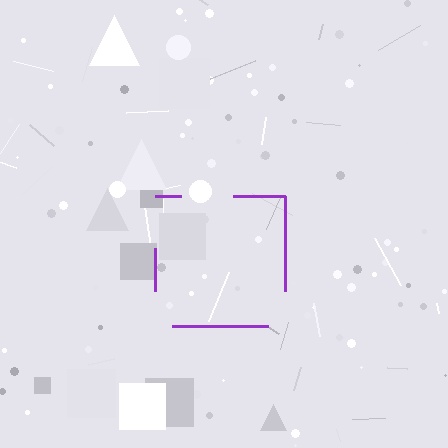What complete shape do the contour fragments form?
The contour fragments form a square.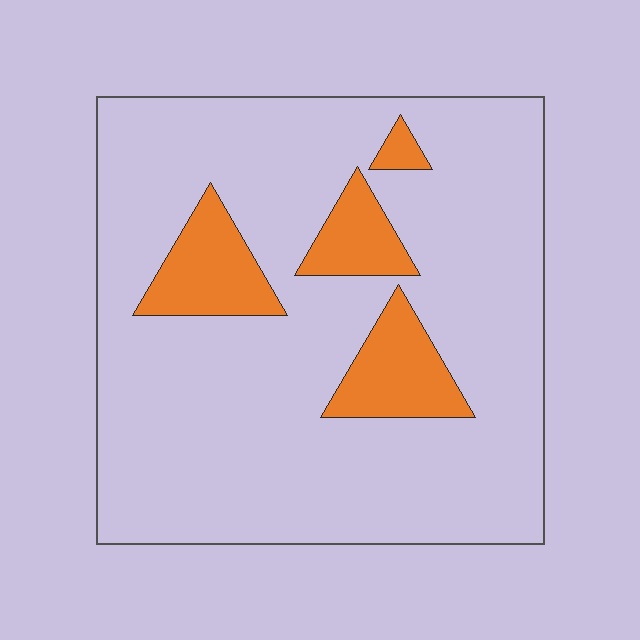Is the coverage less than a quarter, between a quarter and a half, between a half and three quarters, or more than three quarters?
Less than a quarter.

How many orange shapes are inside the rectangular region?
4.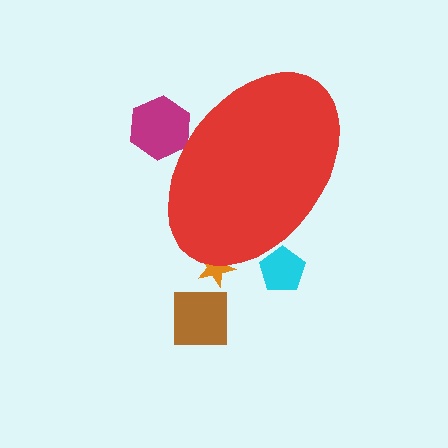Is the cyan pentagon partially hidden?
Yes, the cyan pentagon is partially hidden behind the red ellipse.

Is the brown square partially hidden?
No, the brown square is fully visible.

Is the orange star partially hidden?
Yes, the orange star is partially hidden behind the red ellipse.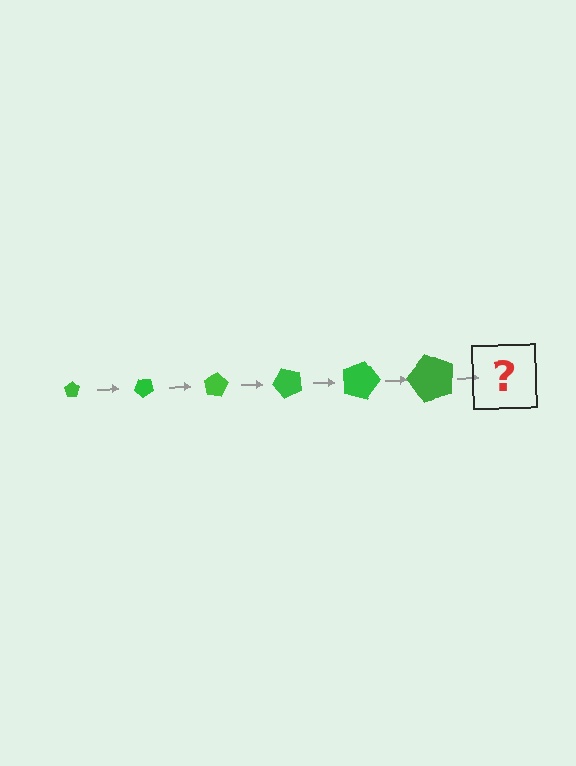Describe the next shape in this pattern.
It should be a pentagon, larger than the previous one and rotated 240 degrees from the start.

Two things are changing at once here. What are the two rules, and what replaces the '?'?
The two rules are that the pentagon grows larger each step and it rotates 40 degrees each step. The '?' should be a pentagon, larger than the previous one and rotated 240 degrees from the start.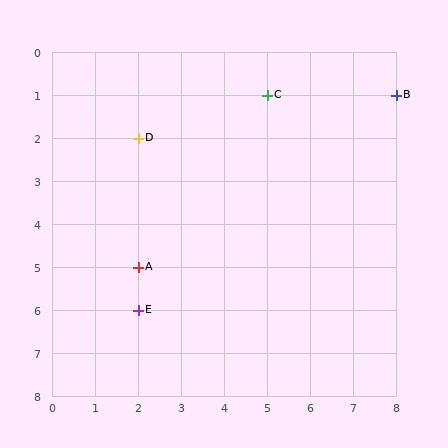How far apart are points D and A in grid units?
Points D and A are 3 rows apart.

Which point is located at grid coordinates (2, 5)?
Point A is at (2, 5).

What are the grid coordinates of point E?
Point E is at grid coordinates (2, 6).